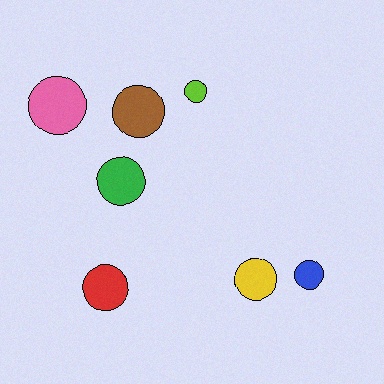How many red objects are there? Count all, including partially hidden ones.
There is 1 red object.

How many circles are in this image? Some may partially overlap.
There are 7 circles.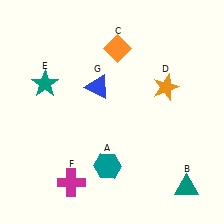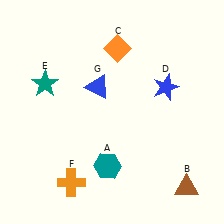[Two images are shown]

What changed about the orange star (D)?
In Image 1, D is orange. In Image 2, it changed to blue.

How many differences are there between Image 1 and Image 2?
There are 3 differences between the two images.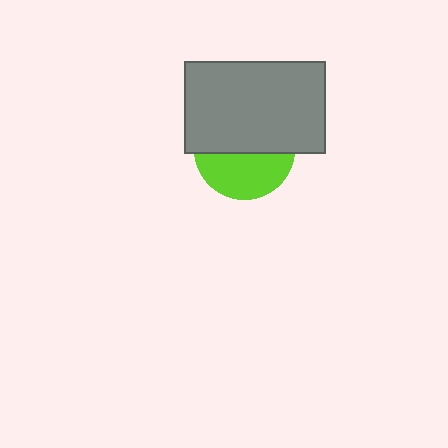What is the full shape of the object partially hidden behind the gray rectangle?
The partially hidden object is a lime circle.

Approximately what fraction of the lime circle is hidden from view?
Roughly 55% of the lime circle is hidden behind the gray rectangle.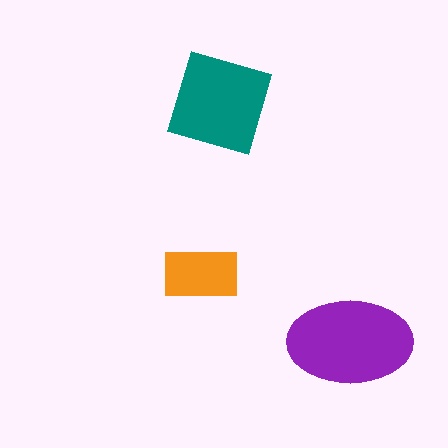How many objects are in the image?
There are 3 objects in the image.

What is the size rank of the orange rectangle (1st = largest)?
3rd.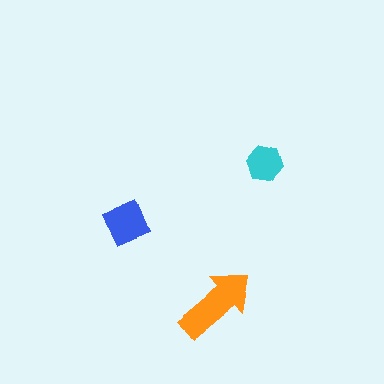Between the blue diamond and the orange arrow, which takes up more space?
The orange arrow.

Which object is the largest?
The orange arrow.